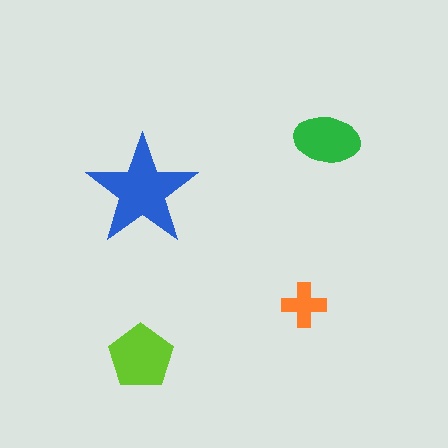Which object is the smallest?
The orange cross.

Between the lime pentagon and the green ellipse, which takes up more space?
The lime pentagon.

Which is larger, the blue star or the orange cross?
The blue star.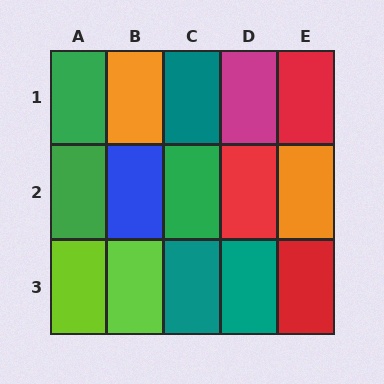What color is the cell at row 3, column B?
Lime.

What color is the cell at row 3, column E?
Red.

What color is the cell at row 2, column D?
Red.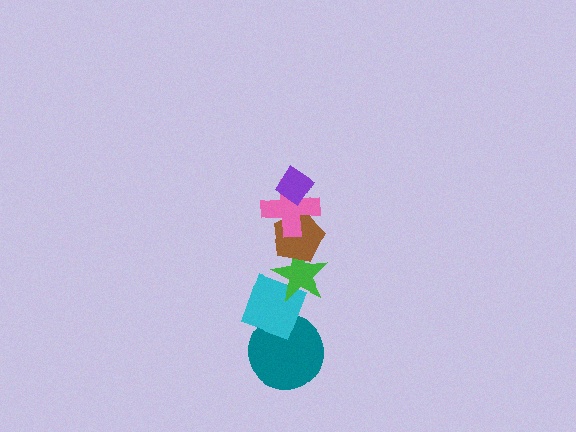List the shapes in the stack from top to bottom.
From top to bottom: the purple diamond, the pink cross, the brown pentagon, the green star, the cyan diamond, the teal circle.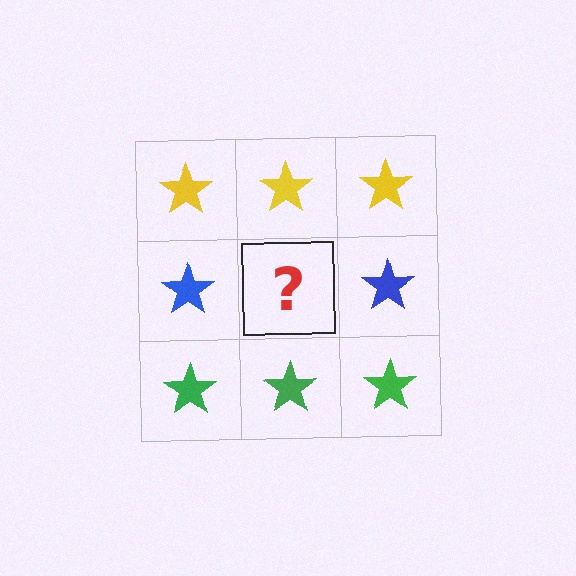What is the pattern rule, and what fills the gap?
The rule is that each row has a consistent color. The gap should be filled with a blue star.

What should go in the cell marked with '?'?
The missing cell should contain a blue star.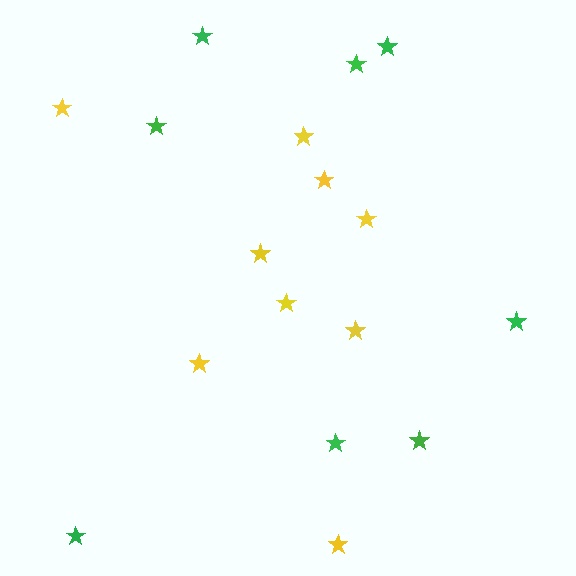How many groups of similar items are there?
There are 2 groups: one group of green stars (8) and one group of yellow stars (9).